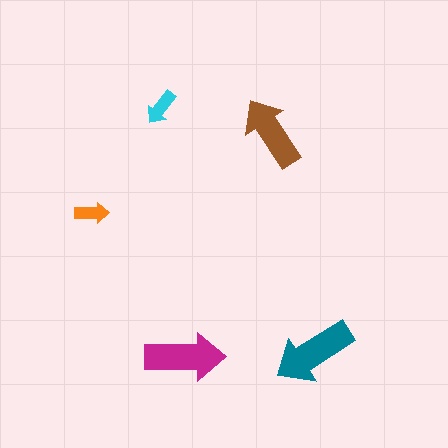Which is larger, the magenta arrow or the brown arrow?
The magenta one.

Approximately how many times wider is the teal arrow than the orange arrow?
About 2.5 times wider.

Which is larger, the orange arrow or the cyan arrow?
The cyan one.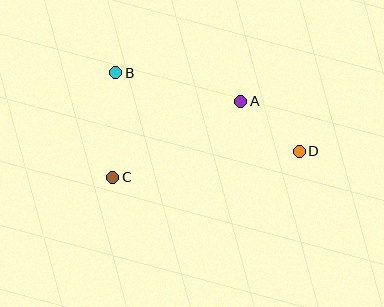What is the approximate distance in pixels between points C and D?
The distance between C and D is approximately 188 pixels.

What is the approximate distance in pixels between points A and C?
The distance between A and C is approximately 149 pixels.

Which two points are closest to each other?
Points A and D are closest to each other.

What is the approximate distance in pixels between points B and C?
The distance between B and C is approximately 104 pixels.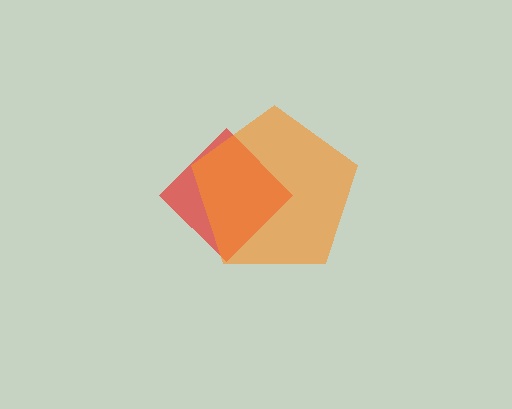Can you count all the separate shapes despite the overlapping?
Yes, there are 2 separate shapes.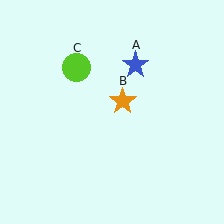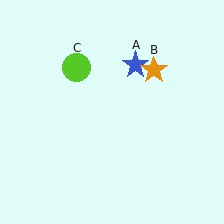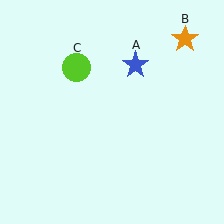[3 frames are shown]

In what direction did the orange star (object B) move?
The orange star (object B) moved up and to the right.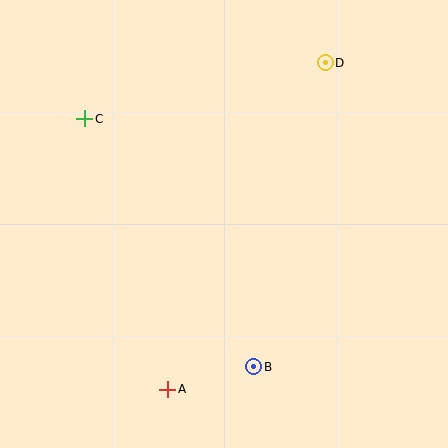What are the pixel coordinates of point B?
Point B is at (254, 367).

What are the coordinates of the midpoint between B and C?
The midpoint between B and C is at (169, 243).